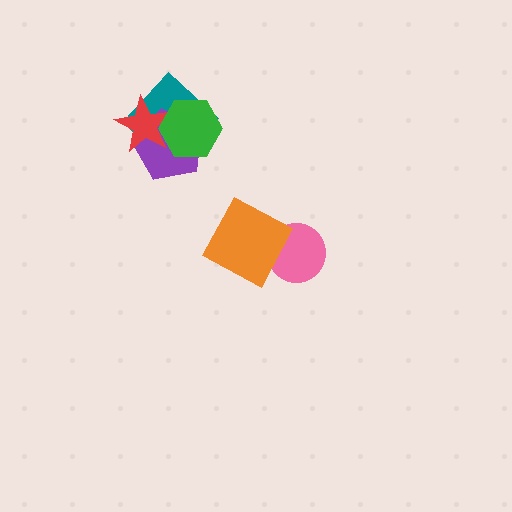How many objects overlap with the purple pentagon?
3 objects overlap with the purple pentagon.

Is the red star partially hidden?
Yes, it is partially covered by another shape.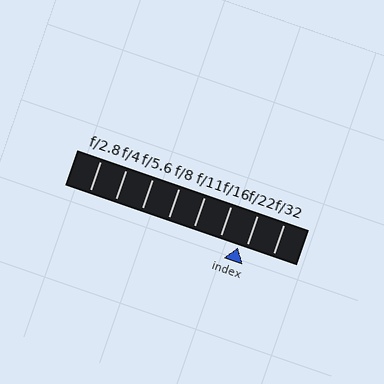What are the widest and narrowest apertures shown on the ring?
The widest aperture shown is f/2.8 and the narrowest is f/32.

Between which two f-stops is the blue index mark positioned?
The index mark is between f/16 and f/22.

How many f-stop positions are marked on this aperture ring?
There are 8 f-stop positions marked.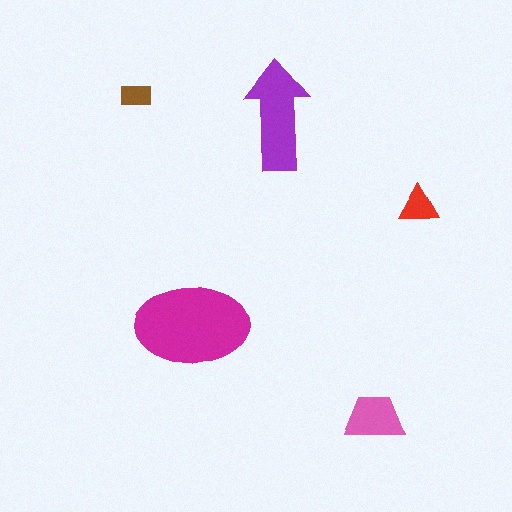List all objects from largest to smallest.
The magenta ellipse, the purple arrow, the pink trapezoid, the red triangle, the brown rectangle.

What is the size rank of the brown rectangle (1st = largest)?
5th.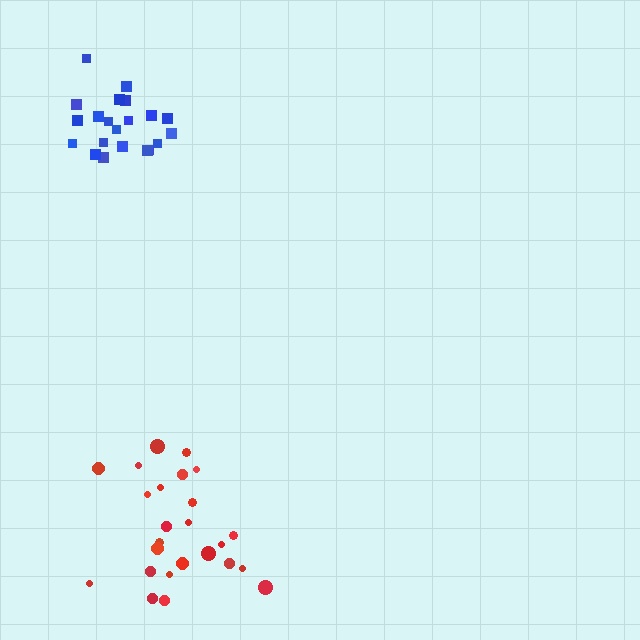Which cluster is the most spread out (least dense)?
Red.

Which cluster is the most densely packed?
Blue.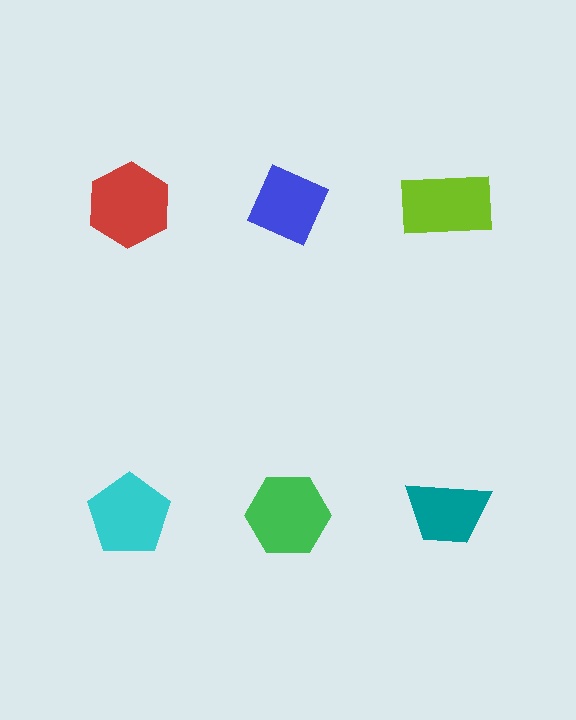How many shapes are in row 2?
3 shapes.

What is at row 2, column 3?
A teal trapezoid.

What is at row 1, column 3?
A lime rectangle.